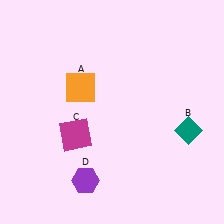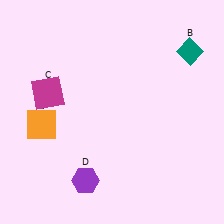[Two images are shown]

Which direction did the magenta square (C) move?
The magenta square (C) moved up.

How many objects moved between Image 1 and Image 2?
3 objects moved between the two images.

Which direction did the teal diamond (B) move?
The teal diamond (B) moved up.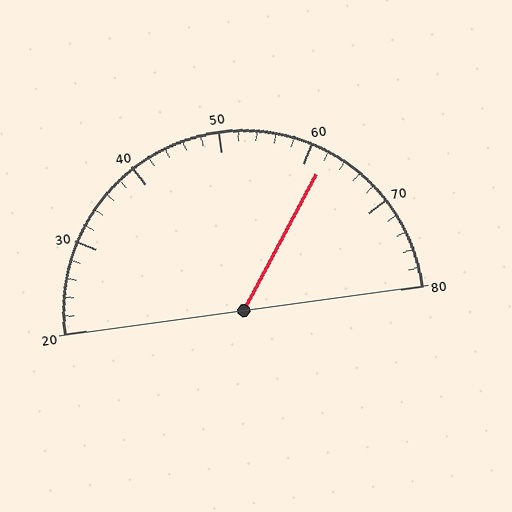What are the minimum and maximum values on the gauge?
The gauge ranges from 20 to 80.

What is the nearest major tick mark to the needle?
The nearest major tick mark is 60.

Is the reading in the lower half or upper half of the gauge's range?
The reading is in the upper half of the range (20 to 80).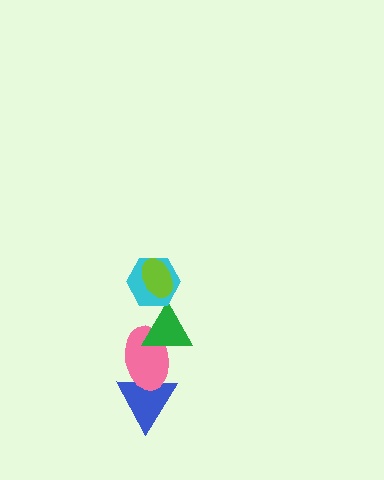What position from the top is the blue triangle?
The blue triangle is 5th from the top.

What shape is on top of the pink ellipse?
The green triangle is on top of the pink ellipse.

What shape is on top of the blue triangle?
The pink ellipse is on top of the blue triangle.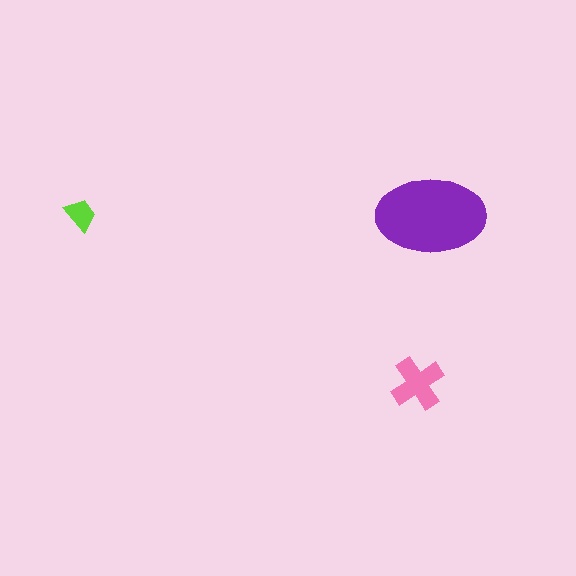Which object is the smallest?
The lime trapezoid.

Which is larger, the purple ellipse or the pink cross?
The purple ellipse.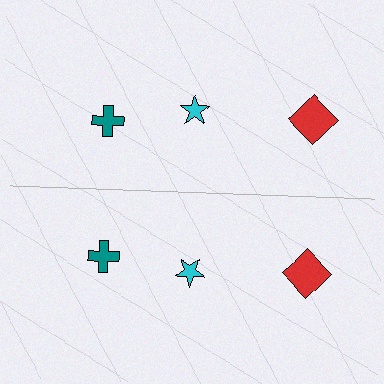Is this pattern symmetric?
Yes, this pattern has bilateral (reflection) symmetry.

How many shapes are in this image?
There are 6 shapes in this image.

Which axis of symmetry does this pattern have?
The pattern has a horizontal axis of symmetry running through the center of the image.